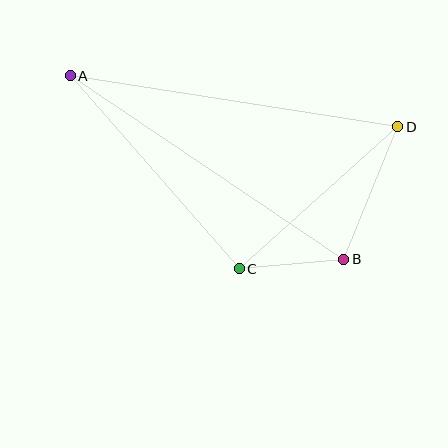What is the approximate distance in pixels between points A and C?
The distance between A and C is approximately 256 pixels.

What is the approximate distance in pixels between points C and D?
The distance between C and D is approximately 213 pixels.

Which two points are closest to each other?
Points B and C are closest to each other.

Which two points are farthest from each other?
Points A and D are farthest from each other.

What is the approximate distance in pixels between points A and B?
The distance between A and B is approximately 329 pixels.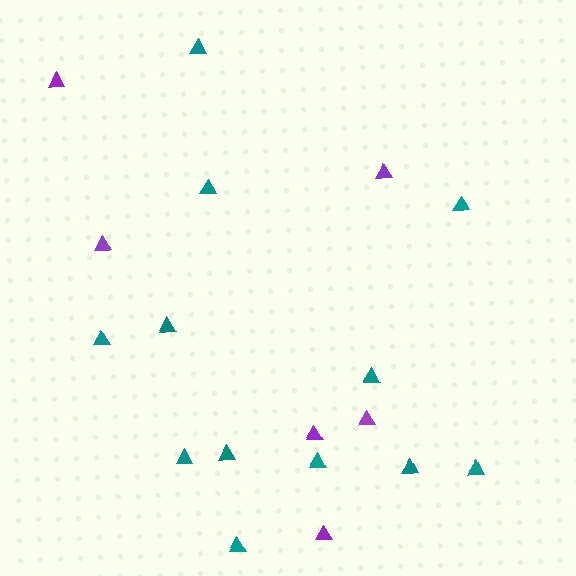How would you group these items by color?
There are 2 groups: one group of teal triangles (12) and one group of purple triangles (6).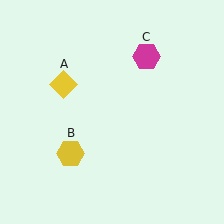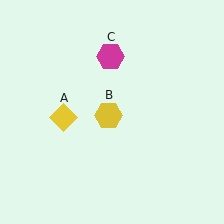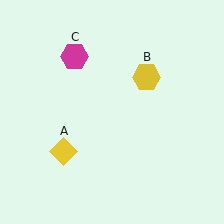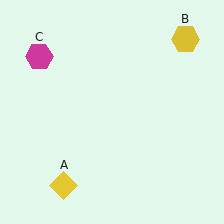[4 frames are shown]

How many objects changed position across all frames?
3 objects changed position: yellow diamond (object A), yellow hexagon (object B), magenta hexagon (object C).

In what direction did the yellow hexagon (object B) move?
The yellow hexagon (object B) moved up and to the right.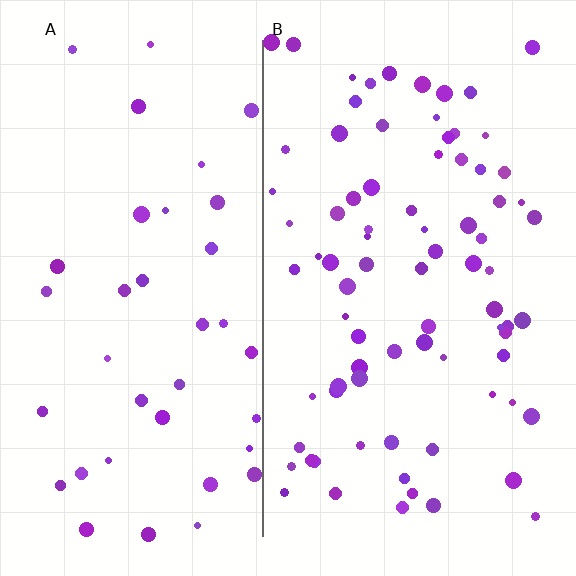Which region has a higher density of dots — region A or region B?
B (the right).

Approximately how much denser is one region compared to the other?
Approximately 2.1× — region B over region A.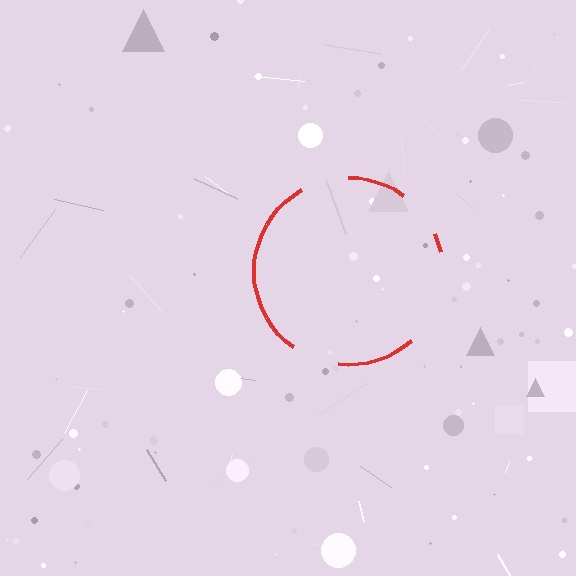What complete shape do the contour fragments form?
The contour fragments form a circle.